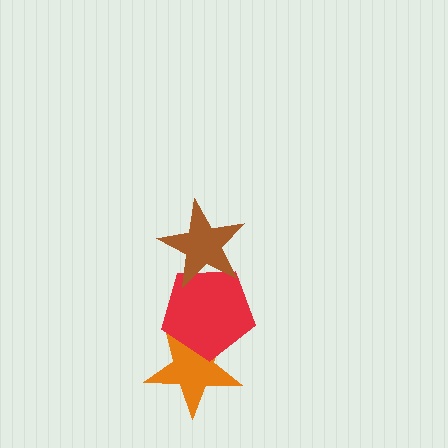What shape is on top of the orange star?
The red pentagon is on top of the orange star.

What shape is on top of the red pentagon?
The brown star is on top of the red pentagon.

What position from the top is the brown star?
The brown star is 1st from the top.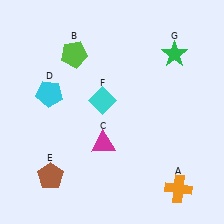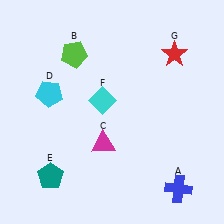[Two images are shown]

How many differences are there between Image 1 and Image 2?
There are 3 differences between the two images.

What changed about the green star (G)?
In Image 1, G is green. In Image 2, it changed to red.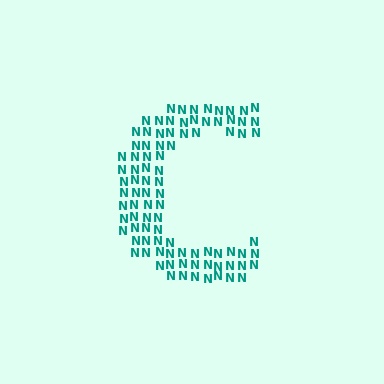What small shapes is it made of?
It is made of small letter N's.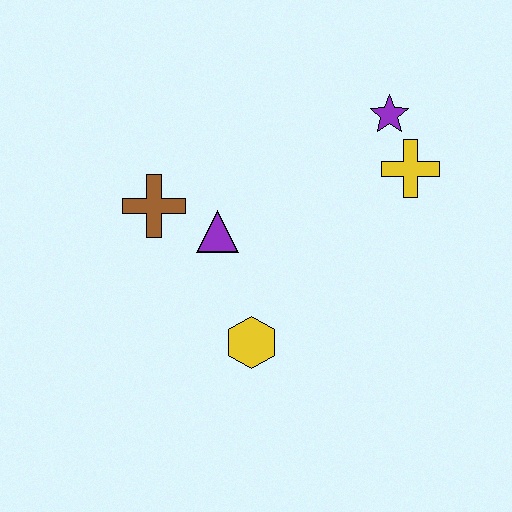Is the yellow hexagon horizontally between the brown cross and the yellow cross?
Yes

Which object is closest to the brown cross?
The purple triangle is closest to the brown cross.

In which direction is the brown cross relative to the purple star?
The brown cross is to the left of the purple star.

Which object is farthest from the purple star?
The yellow hexagon is farthest from the purple star.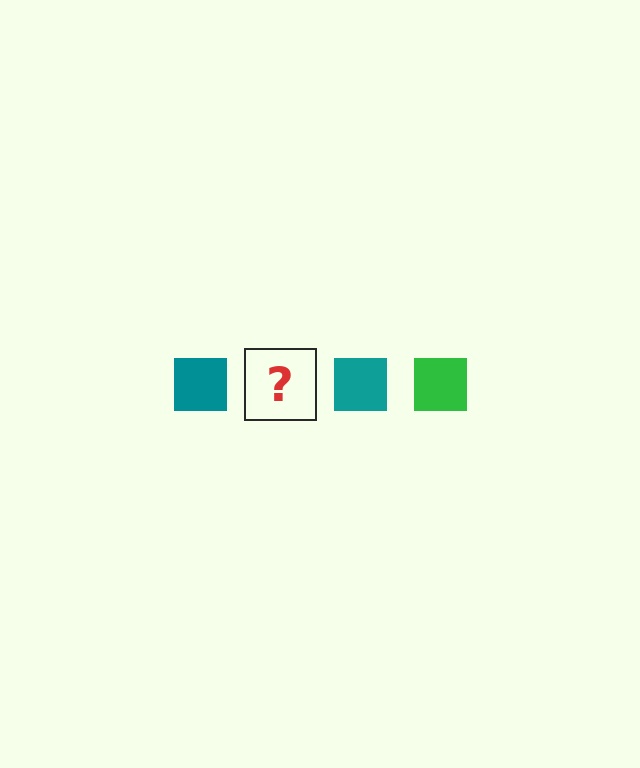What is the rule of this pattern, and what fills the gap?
The rule is that the pattern cycles through teal, green squares. The gap should be filled with a green square.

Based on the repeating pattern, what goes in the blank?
The blank should be a green square.